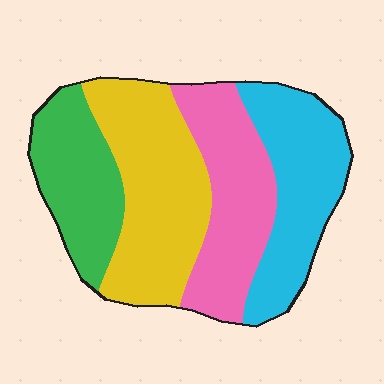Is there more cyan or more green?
Cyan.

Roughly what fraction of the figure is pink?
Pink takes up about one quarter (1/4) of the figure.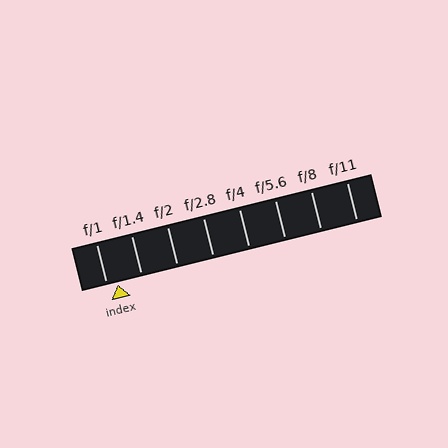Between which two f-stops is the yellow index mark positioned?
The index mark is between f/1 and f/1.4.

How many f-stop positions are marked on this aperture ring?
There are 8 f-stop positions marked.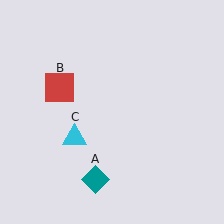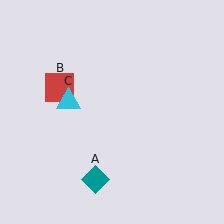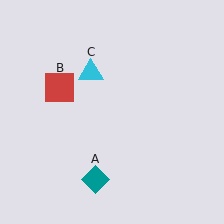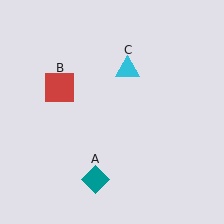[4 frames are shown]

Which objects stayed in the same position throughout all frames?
Teal diamond (object A) and red square (object B) remained stationary.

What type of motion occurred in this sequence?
The cyan triangle (object C) rotated clockwise around the center of the scene.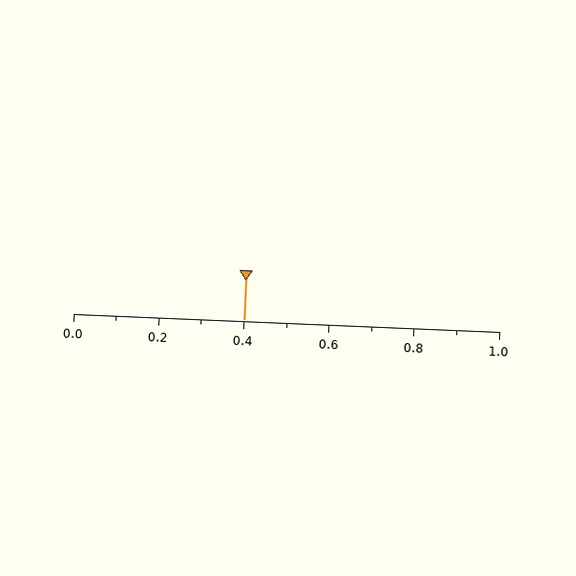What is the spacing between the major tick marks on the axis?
The major ticks are spaced 0.2 apart.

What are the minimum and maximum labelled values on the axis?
The axis runs from 0.0 to 1.0.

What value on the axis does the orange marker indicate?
The marker indicates approximately 0.4.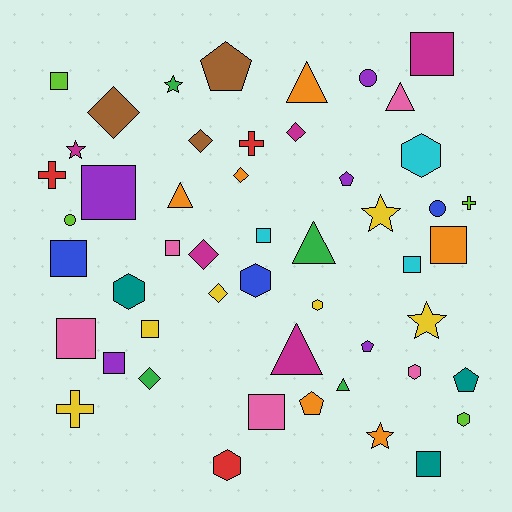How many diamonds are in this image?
There are 7 diamonds.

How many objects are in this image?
There are 50 objects.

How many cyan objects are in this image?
There are 3 cyan objects.